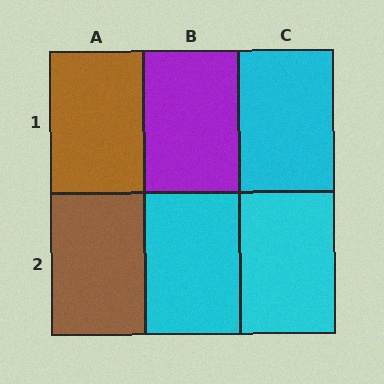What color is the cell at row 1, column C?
Cyan.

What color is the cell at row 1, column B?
Purple.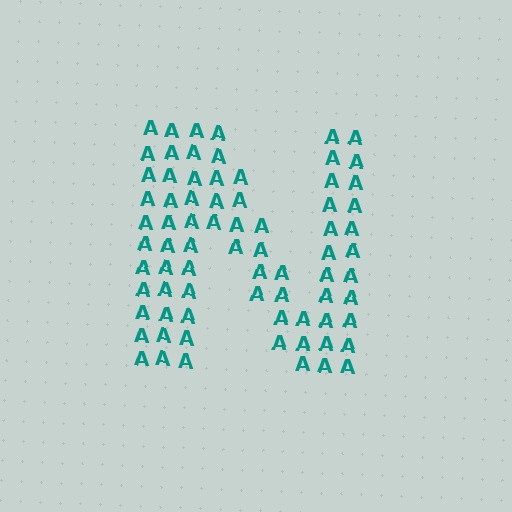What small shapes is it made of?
It is made of small letter A's.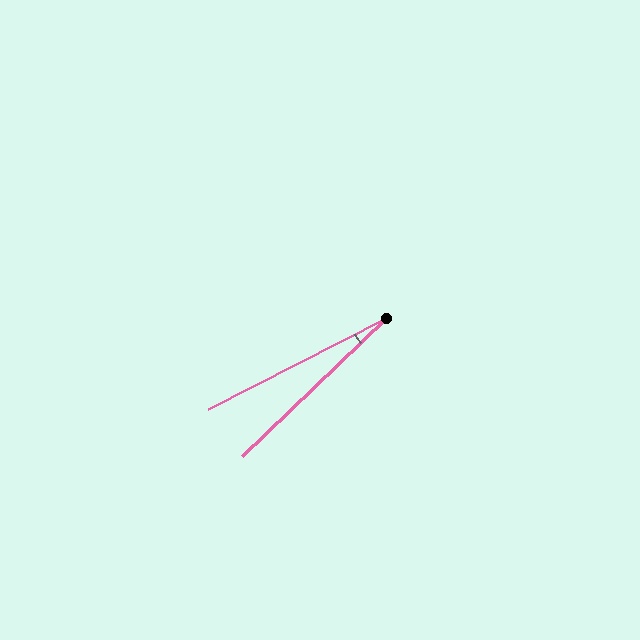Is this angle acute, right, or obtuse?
It is acute.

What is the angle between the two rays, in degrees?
Approximately 17 degrees.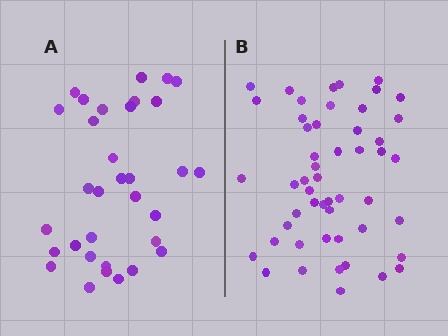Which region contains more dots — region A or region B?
Region B (the right region) has more dots.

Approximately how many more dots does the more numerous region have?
Region B has approximately 20 more dots than region A.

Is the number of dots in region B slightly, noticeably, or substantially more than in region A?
Region B has substantially more. The ratio is roughly 1.5 to 1.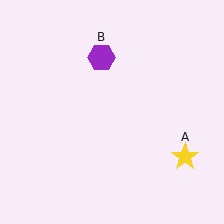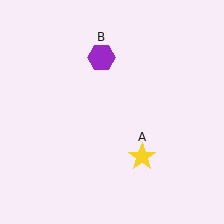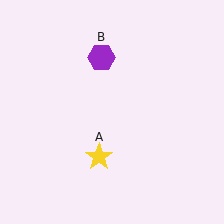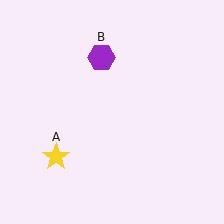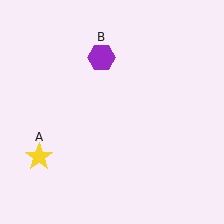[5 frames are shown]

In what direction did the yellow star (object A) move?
The yellow star (object A) moved left.